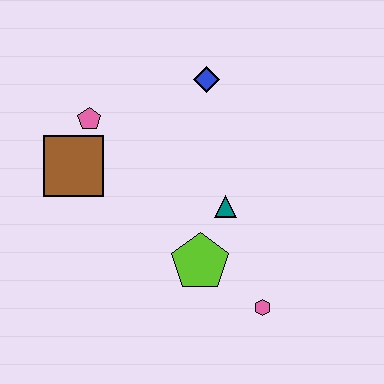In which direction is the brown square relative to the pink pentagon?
The brown square is below the pink pentagon.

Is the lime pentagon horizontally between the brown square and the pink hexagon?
Yes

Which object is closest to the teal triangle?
The lime pentagon is closest to the teal triangle.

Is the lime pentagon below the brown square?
Yes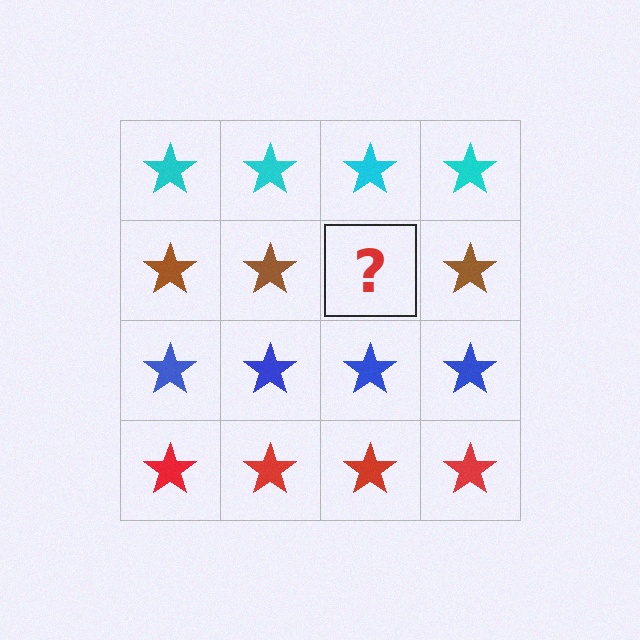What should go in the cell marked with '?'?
The missing cell should contain a brown star.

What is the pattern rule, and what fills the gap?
The rule is that each row has a consistent color. The gap should be filled with a brown star.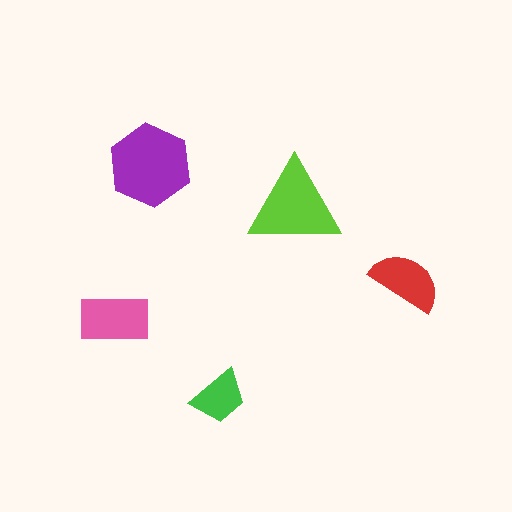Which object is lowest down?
The green trapezoid is bottommost.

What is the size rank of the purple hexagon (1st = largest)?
1st.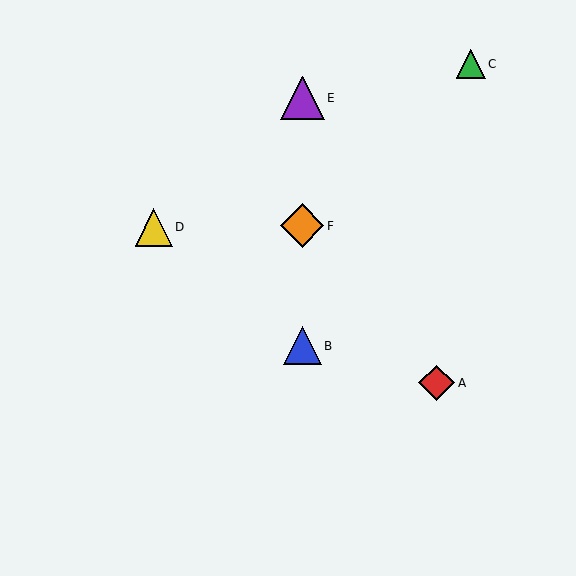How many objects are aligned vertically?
3 objects (B, E, F) are aligned vertically.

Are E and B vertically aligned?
Yes, both are at x≈302.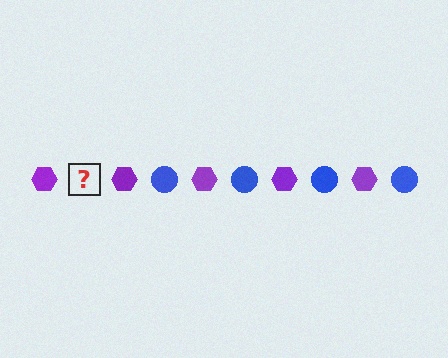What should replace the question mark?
The question mark should be replaced with a blue circle.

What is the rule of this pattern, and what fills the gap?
The rule is that the pattern alternates between purple hexagon and blue circle. The gap should be filled with a blue circle.